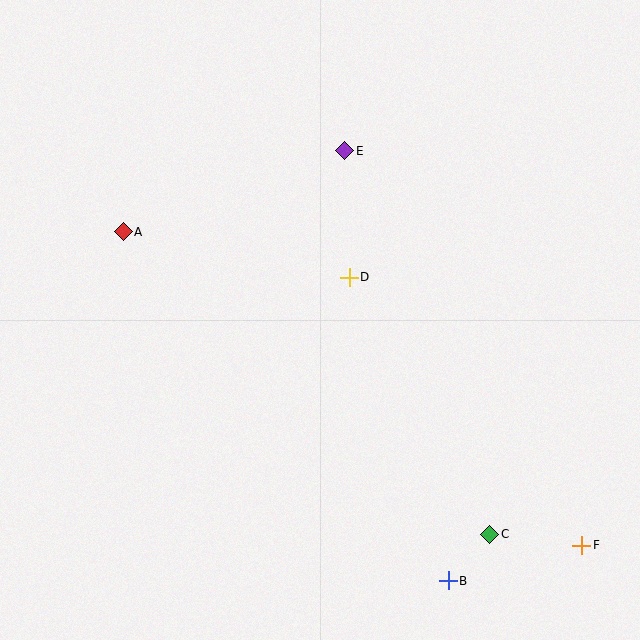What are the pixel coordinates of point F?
Point F is at (582, 545).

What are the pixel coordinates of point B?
Point B is at (448, 581).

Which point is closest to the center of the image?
Point D at (349, 277) is closest to the center.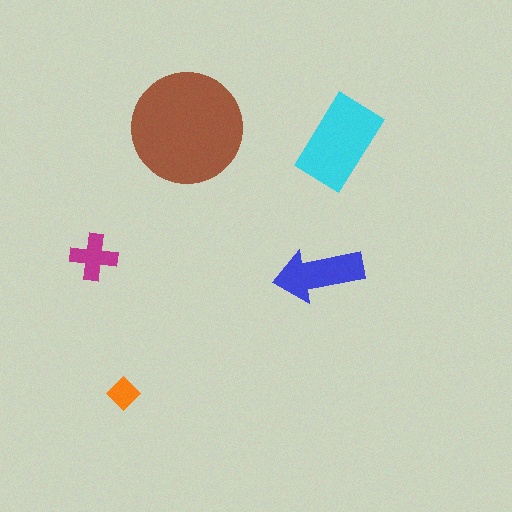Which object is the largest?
The brown circle.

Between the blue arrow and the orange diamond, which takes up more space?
The blue arrow.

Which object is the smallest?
The orange diamond.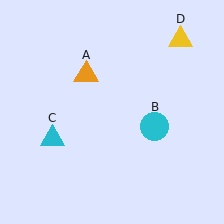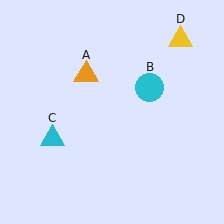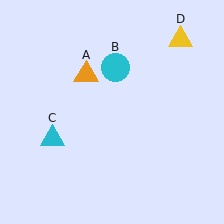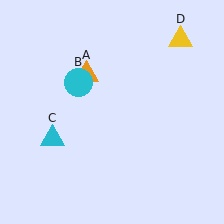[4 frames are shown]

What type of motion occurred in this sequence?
The cyan circle (object B) rotated counterclockwise around the center of the scene.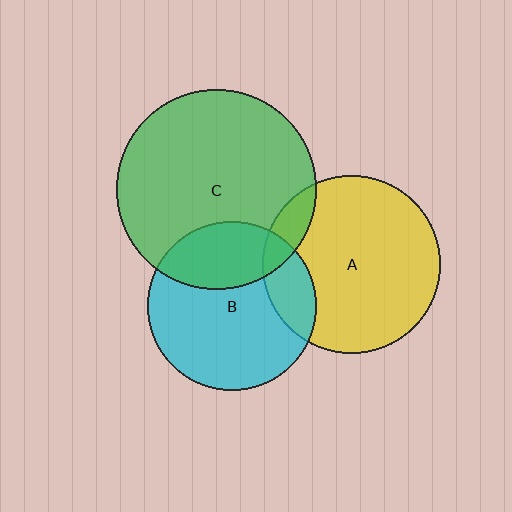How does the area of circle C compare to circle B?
Approximately 1.4 times.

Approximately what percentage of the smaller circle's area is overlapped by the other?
Approximately 10%.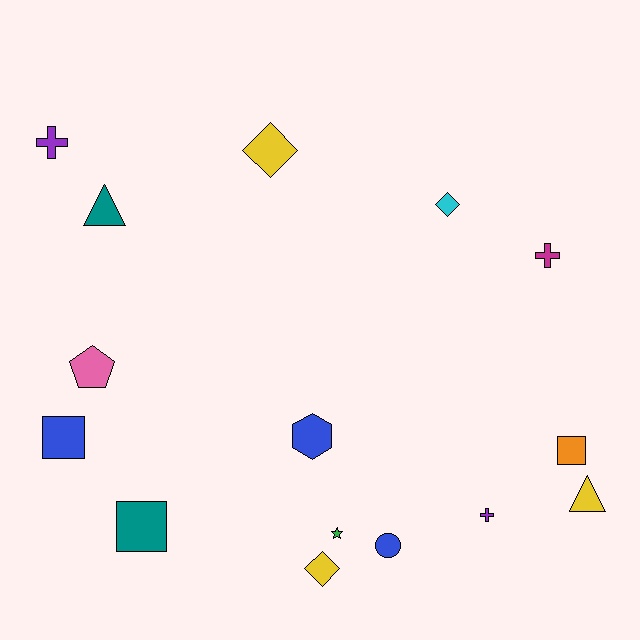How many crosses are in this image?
There are 3 crosses.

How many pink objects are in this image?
There is 1 pink object.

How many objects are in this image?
There are 15 objects.